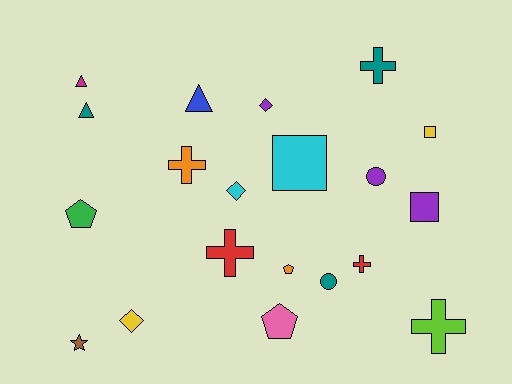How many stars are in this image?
There is 1 star.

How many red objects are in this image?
There are 2 red objects.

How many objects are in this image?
There are 20 objects.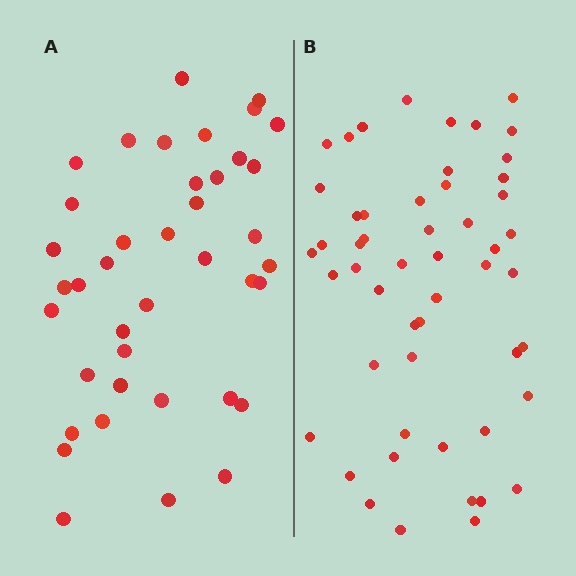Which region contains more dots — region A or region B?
Region B (the right region) has more dots.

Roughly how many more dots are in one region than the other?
Region B has roughly 12 or so more dots than region A.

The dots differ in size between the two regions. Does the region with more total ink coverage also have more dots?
No. Region A has more total ink coverage because its dots are larger, but region B actually contains more individual dots. Total area can be misleading — the number of items is what matters here.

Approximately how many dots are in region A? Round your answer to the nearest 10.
About 40 dots.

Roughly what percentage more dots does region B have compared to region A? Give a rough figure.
About 30% more.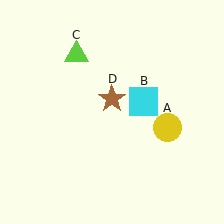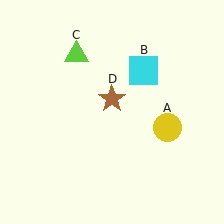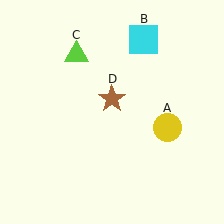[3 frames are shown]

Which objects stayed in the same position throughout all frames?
Yellow circle (object A) and lime triangle (object C) and brown star (object D) remained stationary.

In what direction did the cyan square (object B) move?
The cyan square (object B) moved up.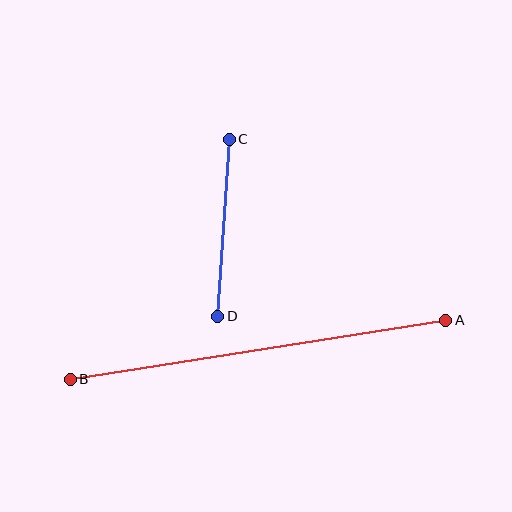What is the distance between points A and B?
The distance is approximately 380 pixels.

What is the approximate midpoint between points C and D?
The midpoint is at approximately (223, 228) pixels.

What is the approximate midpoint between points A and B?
The midpoint is at approximately (258, 350) pixels.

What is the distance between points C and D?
The distance is approximately 177 pixels.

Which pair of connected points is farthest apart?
Points A and B are farthest apart.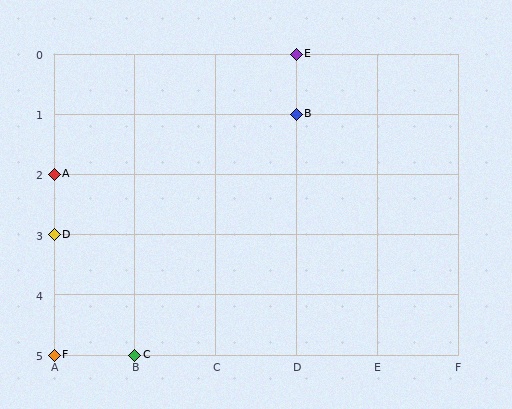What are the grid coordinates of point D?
Point D is at grid coordinates (A, 3).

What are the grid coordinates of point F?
Point F is at grid coordinates (A, 5).